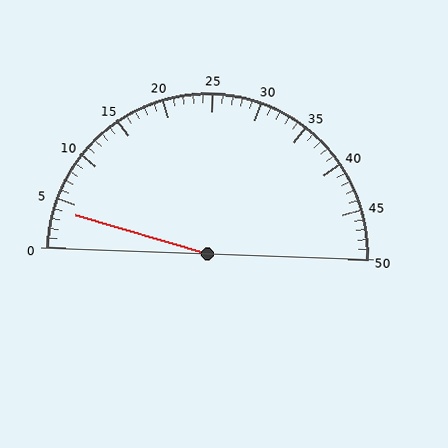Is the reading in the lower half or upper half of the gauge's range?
The reading is in the lower half of the range (0 to 50).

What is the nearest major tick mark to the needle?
The nearest major tick mark is 5.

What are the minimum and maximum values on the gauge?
The gauge ranges from 0 to 50.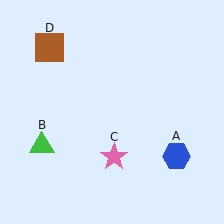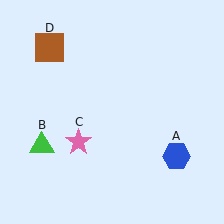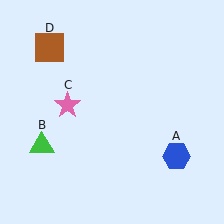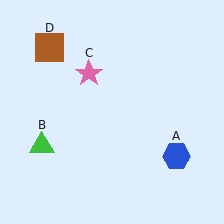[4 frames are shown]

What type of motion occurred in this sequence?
The pink star (object C) rotated clockwise around the center of the scene.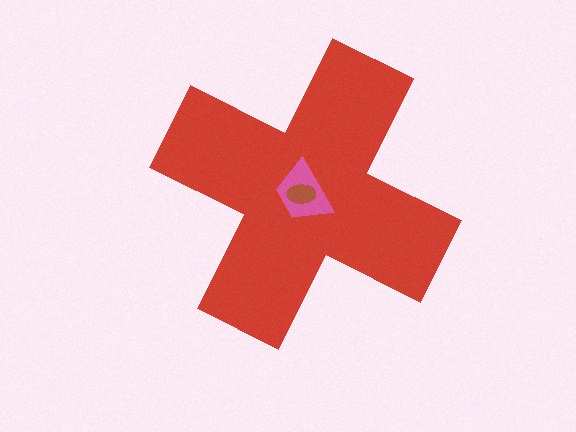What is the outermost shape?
The red cross.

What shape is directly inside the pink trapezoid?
The brown ellipse.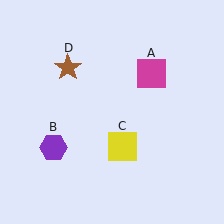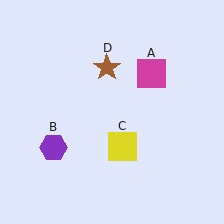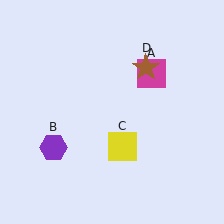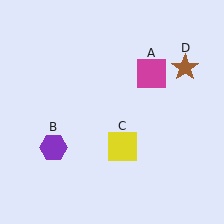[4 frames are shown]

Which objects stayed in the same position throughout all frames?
Magenta square (object A) and purple hexagon (object B) and yellow square (object C) remained stationary.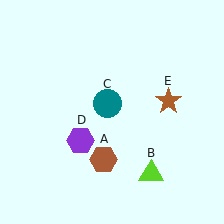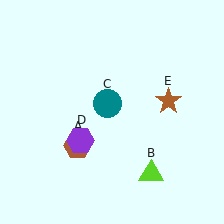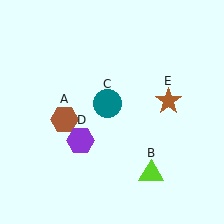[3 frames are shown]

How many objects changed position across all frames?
1 object changed position: brown hexagon (object A).